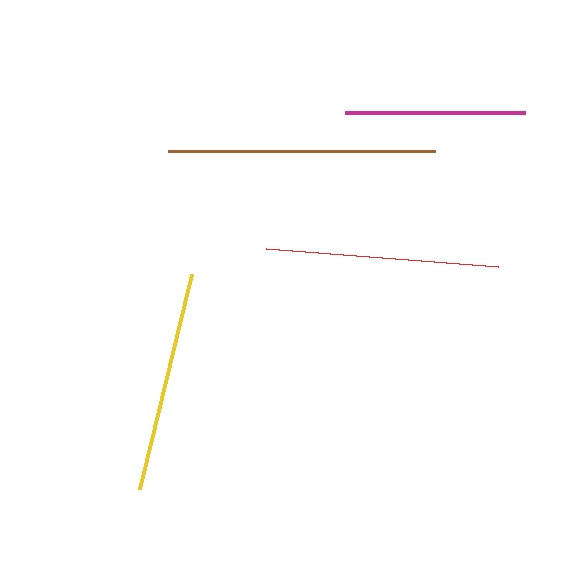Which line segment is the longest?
The brown line is the longest at approximately 267 pixels.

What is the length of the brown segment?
The brown segment is approximately 267 pixels long.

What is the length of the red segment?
The red segment is approximately 233 pixels long.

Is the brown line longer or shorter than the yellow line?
The brown line is longer than the yellow line.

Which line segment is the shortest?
The magenta line is the shortest at approximately 180 pixels.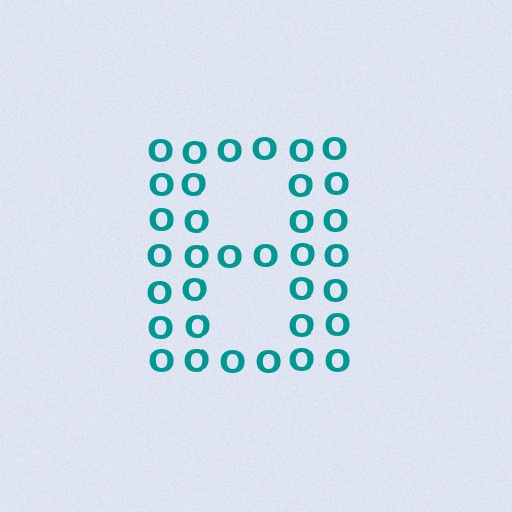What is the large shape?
The large shape is the letter B.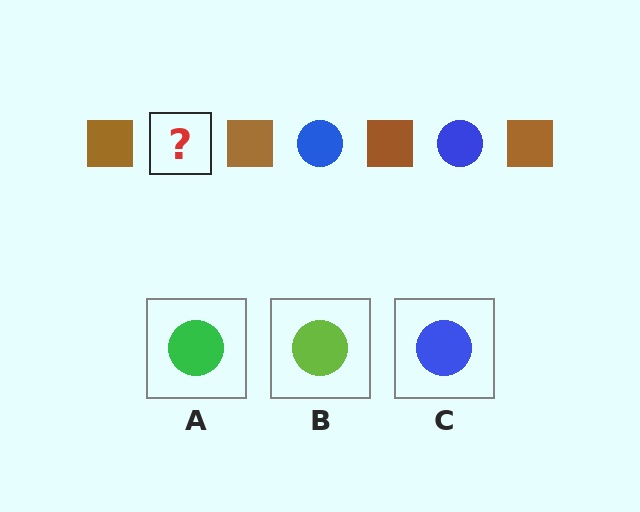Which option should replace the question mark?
Option C.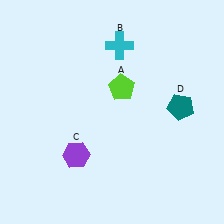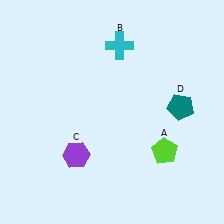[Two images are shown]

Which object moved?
The lime pentagon (A) moved down.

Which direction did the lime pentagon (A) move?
The lime pentagon (A) moved down.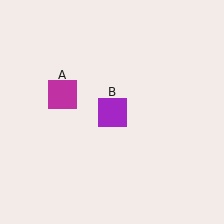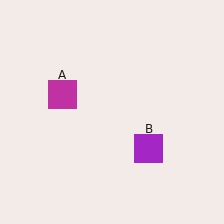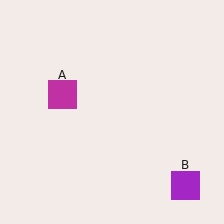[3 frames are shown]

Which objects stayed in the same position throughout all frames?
Magenta square (object A) remained stationary.